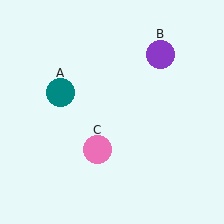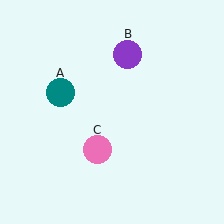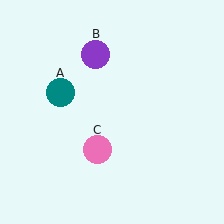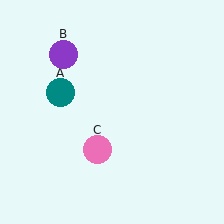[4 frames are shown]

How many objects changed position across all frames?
1 object changed position: purple circle (object B).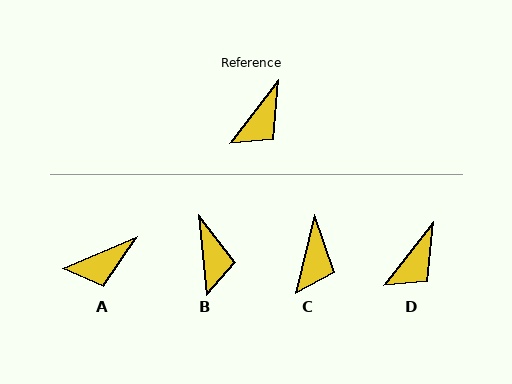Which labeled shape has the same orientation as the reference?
D.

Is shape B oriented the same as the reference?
No, it is off by about 44 degrees.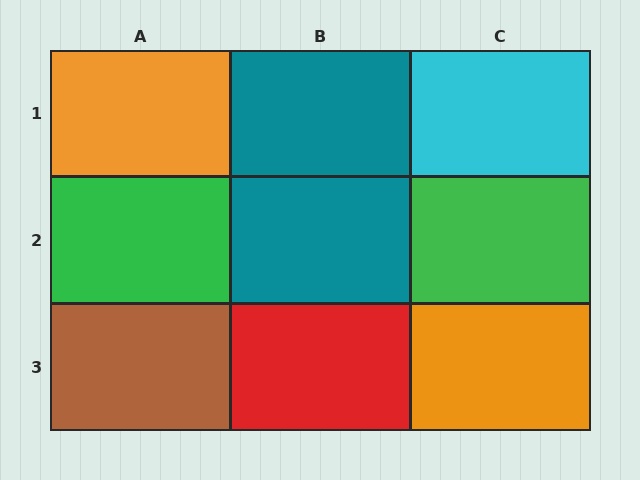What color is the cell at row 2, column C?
Green.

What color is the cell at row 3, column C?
Orange.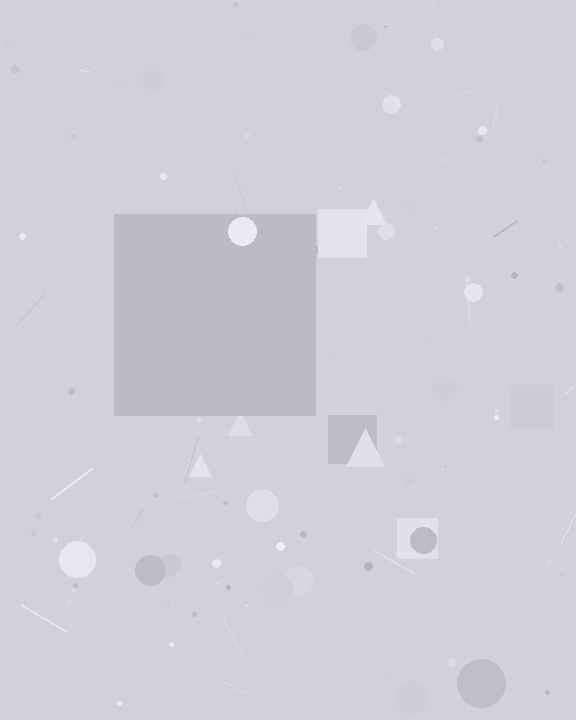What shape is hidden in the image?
A square is hidden in the image.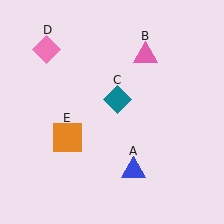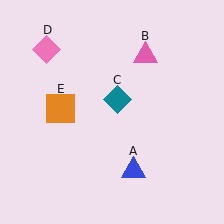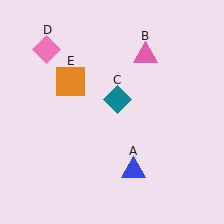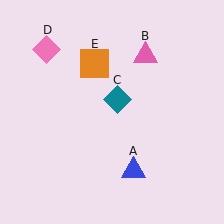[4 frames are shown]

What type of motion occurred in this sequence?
The orange square (object E) rotated clockwise around the center of the scene.